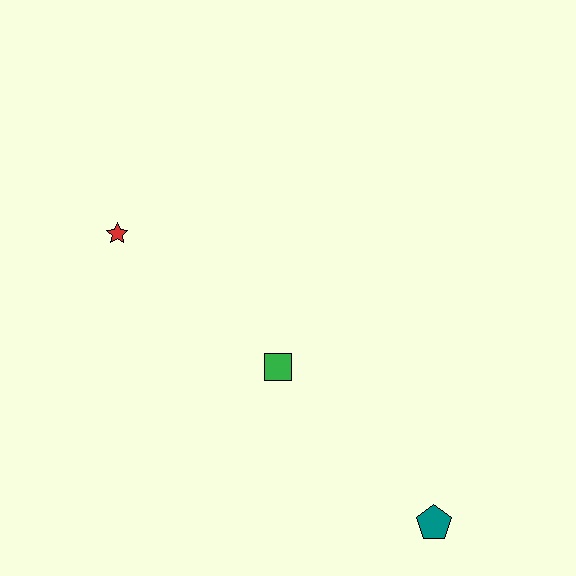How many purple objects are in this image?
There are no purple objects.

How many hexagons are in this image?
There are no hexagons.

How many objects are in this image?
There are 3 objects.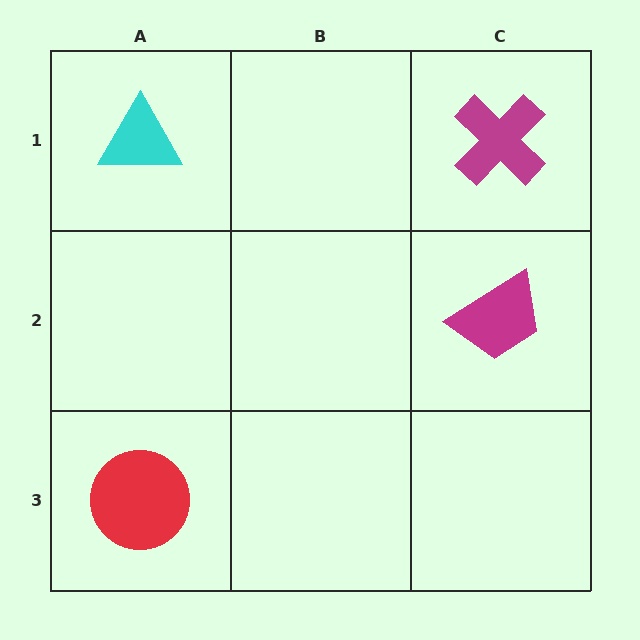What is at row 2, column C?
A magenta trapezoid.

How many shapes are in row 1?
2 shapes.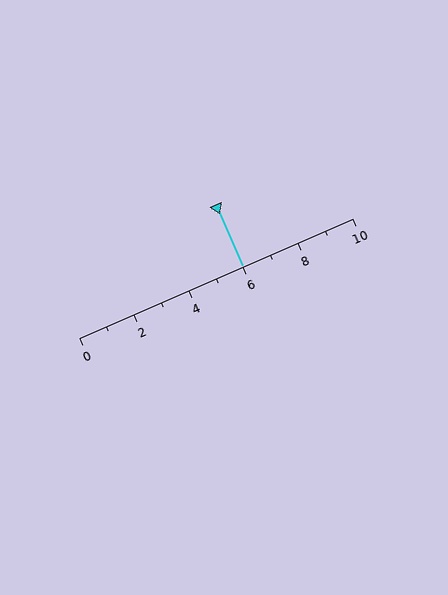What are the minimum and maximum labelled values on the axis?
The axis runs from 0 to 10.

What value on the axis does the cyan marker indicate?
The marker indicates approximately 6.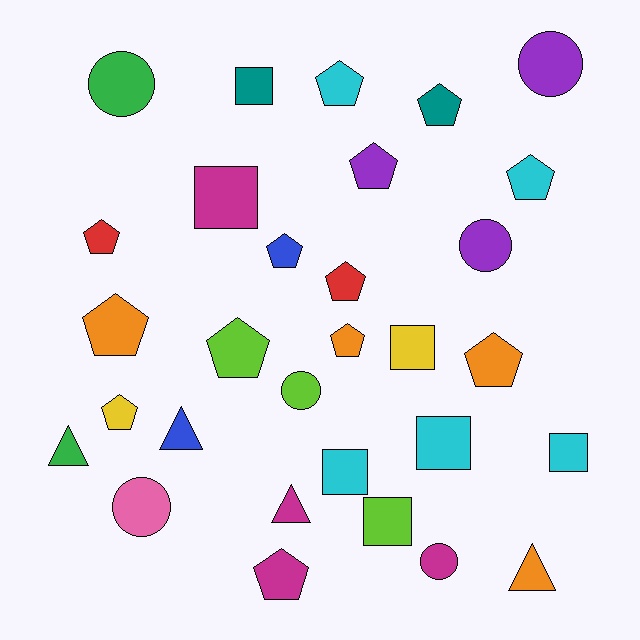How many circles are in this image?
There are 6 circles.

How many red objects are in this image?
There are 2 red objects.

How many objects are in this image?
There are 30 objects.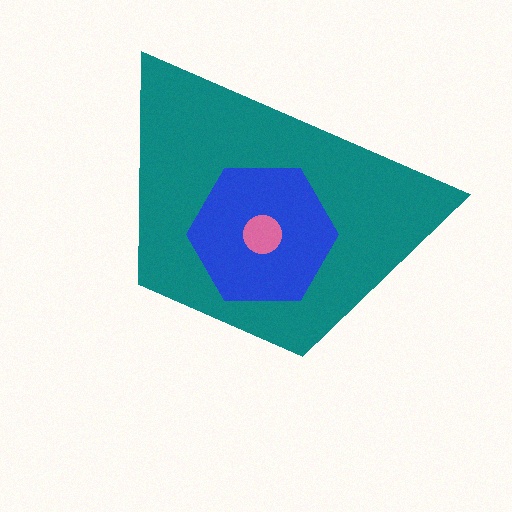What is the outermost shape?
The teal trapezoid.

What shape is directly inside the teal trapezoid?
The blue hexagon.